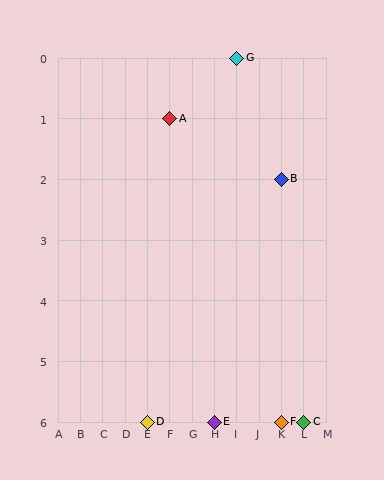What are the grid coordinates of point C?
Point C is at grid coordinates (L, 6).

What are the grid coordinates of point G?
Point G is at grid coordinates (I, 0).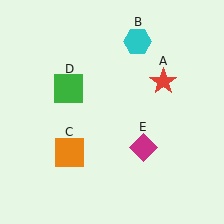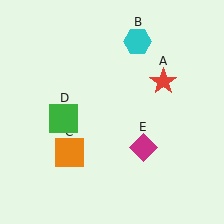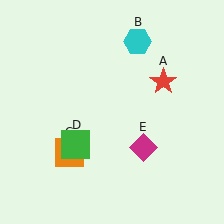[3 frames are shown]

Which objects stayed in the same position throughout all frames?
Red star (object A) and cyan hexagon (object B) and orange square (object C) and magenta diamond (object E) remained stationary.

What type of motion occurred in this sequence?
The green square (object D) rotated counterclockwise around the center of the scene.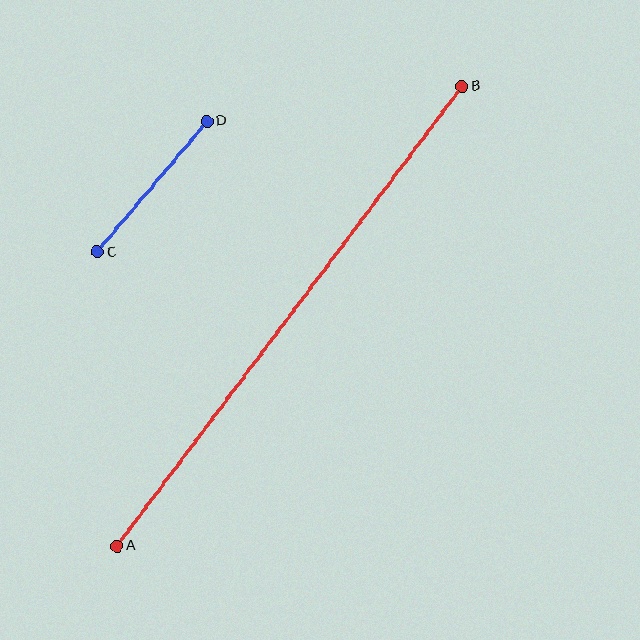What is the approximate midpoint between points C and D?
The midpoint is at approximately (152, 187) pixels.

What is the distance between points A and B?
The distance is approximately 574 pixels.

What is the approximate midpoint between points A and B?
The midpoint is at approximately (290, 316) pixels.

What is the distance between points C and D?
The distance is approximately 171 pixels.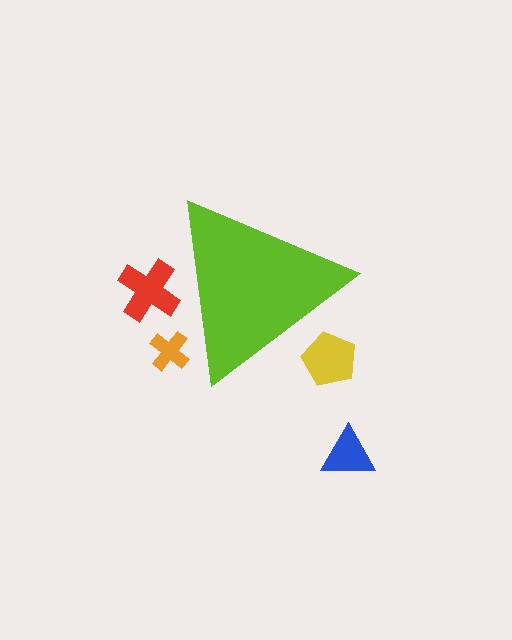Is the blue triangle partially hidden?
No, the blue triangle is fully visible.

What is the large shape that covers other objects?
A lime triangle.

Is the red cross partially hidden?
Yes, the red cross is partially hidden behind the lime triangle.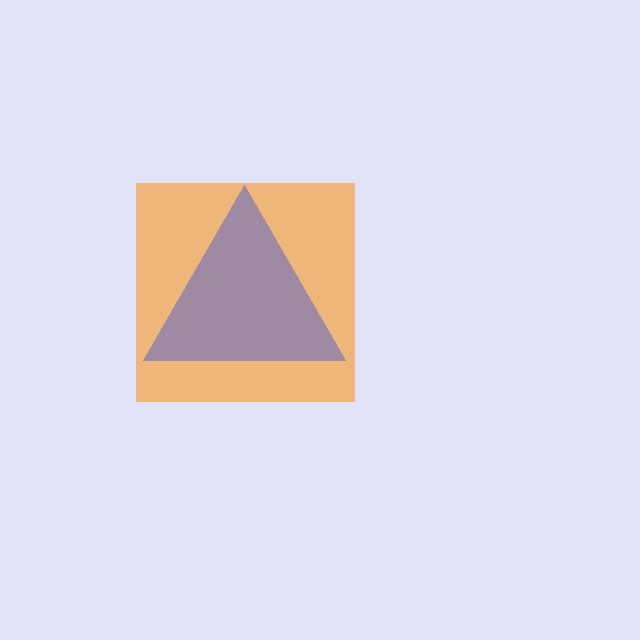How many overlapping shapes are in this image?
There are 2 overlapping shapes in the image.